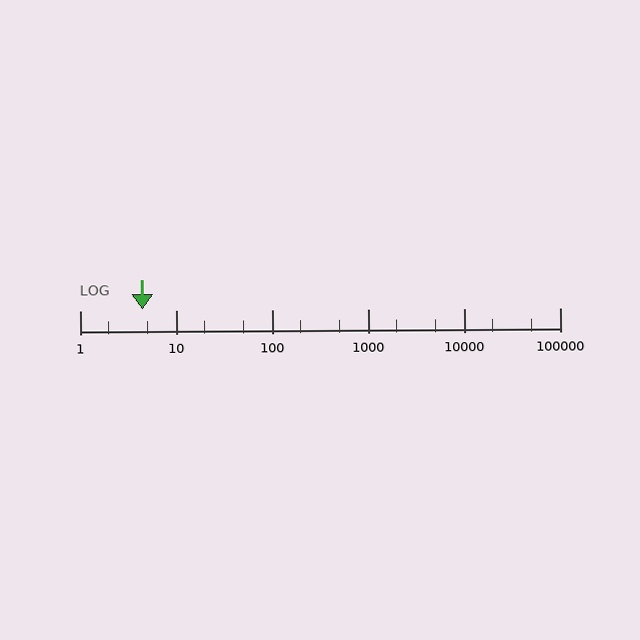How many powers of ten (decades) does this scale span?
The scale spans 5 decades, from 1 to 100000.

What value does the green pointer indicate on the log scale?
The pointer indicates approximately 4.5.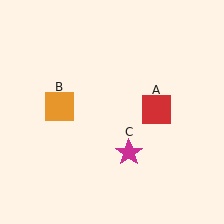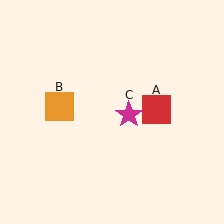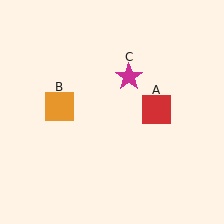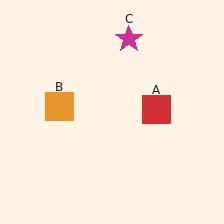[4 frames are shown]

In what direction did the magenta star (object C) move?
The magenta star (object C) moved up.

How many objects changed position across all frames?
1 object changed position: magenta star (object C).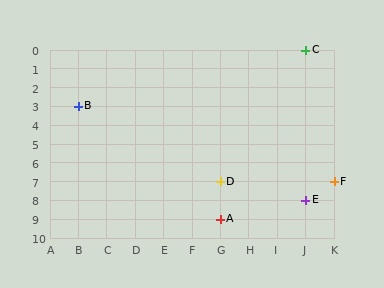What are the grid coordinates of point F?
Point F is at grid coordinates (K, 7).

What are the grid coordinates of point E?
Point E is at grid coordinates (J, 8).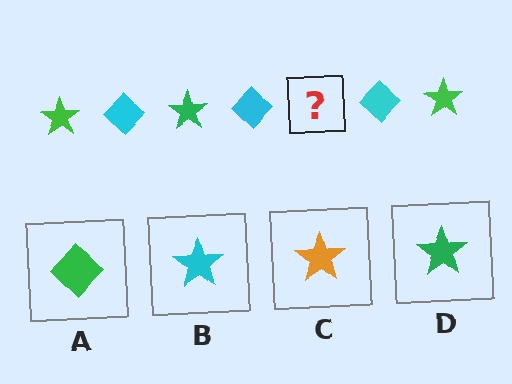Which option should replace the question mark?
Option D.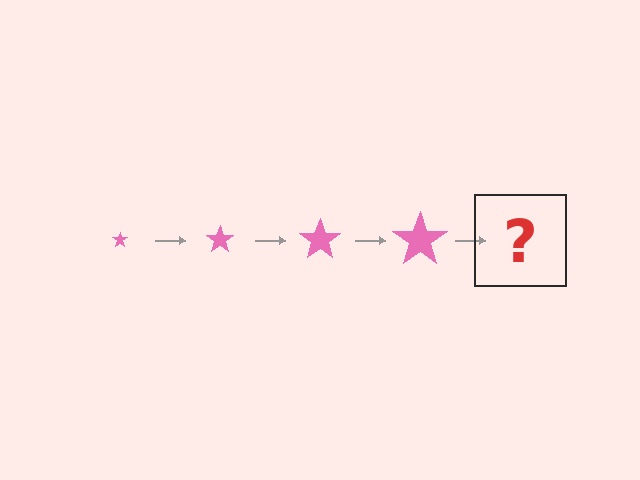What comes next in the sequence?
The next element should be a pink star, larger than the previous one.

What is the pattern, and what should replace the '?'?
The pattern is that the star gets progressively larger each step. The '?' should be a pink star, larger than the previous one.